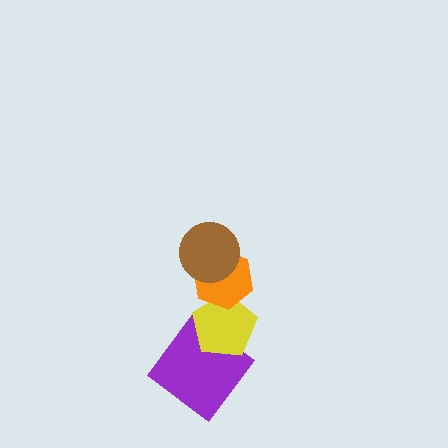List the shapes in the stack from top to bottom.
From top to bottom: the brown circle, the orange hexagon, the yellow pentagon, the purple diamond.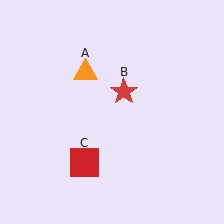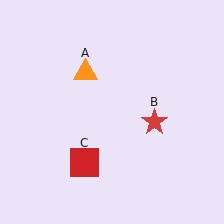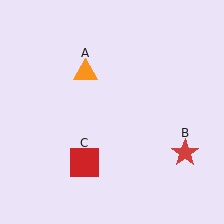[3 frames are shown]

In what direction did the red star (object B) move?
The red star (object B) moved down and to the right.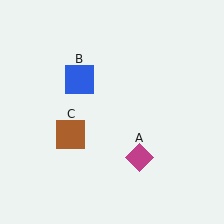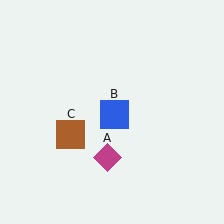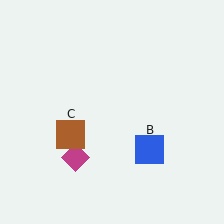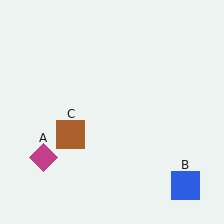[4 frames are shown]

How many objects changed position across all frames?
2 objects changed position: magenta diamond (object A), blue square (object B).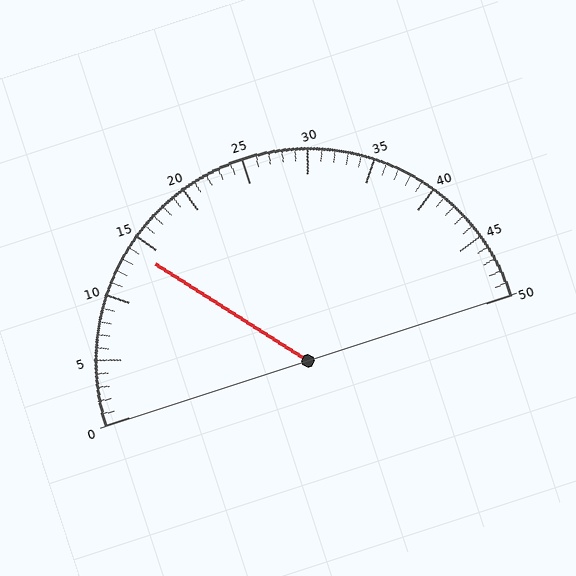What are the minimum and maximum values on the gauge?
The gauge ranges from 0 to 50.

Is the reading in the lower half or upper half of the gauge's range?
The reading is in the lower half of the range (0 to 50).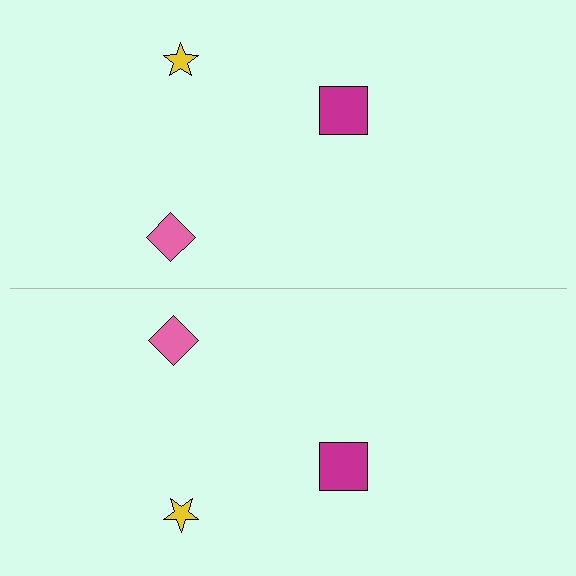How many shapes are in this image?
There are 6 shapes in this image.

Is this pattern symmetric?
Yes, this pattern has bilateral (reflection) symmetry.